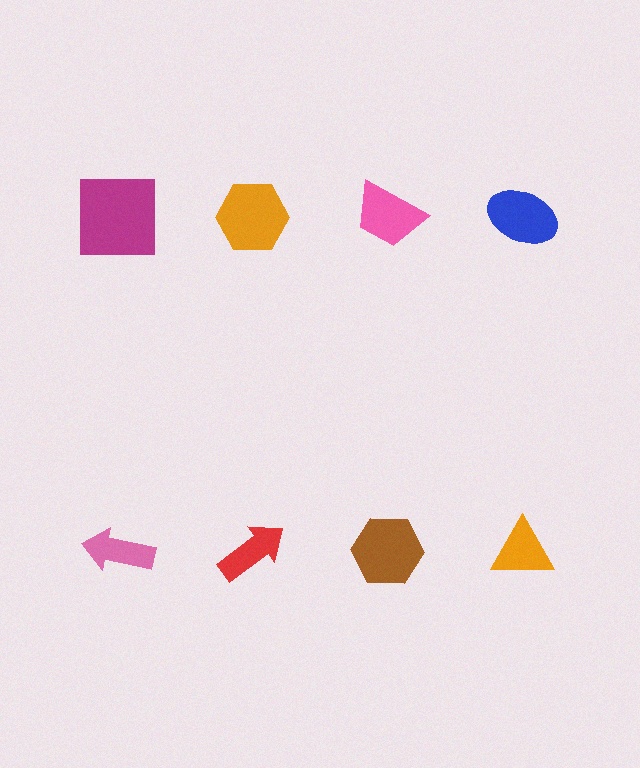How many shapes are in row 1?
4 shapes.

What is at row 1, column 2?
An orange hexagon.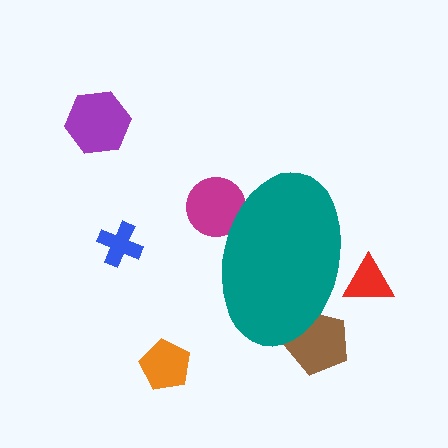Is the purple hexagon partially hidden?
No, the purple hexagon is fully visible.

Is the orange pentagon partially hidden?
No, the orange pentagon is fully visible.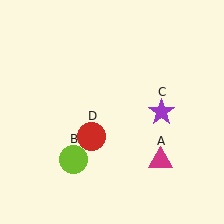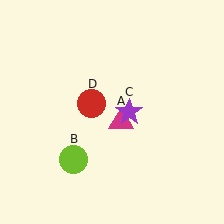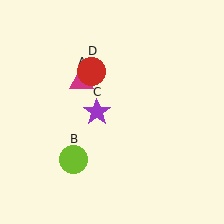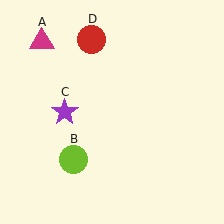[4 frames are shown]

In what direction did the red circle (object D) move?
The red circle (object D) moved up.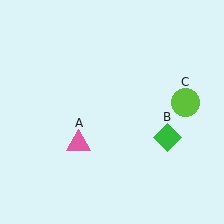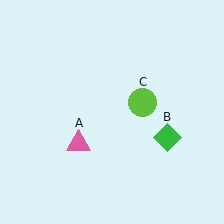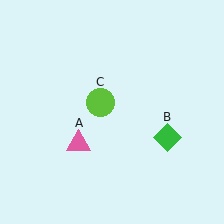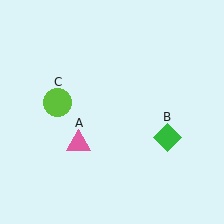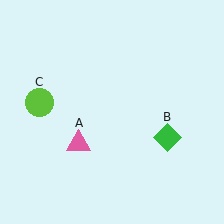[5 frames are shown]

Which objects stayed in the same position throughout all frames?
Pink triangle (object A) and green diamond (object B) remained stationary.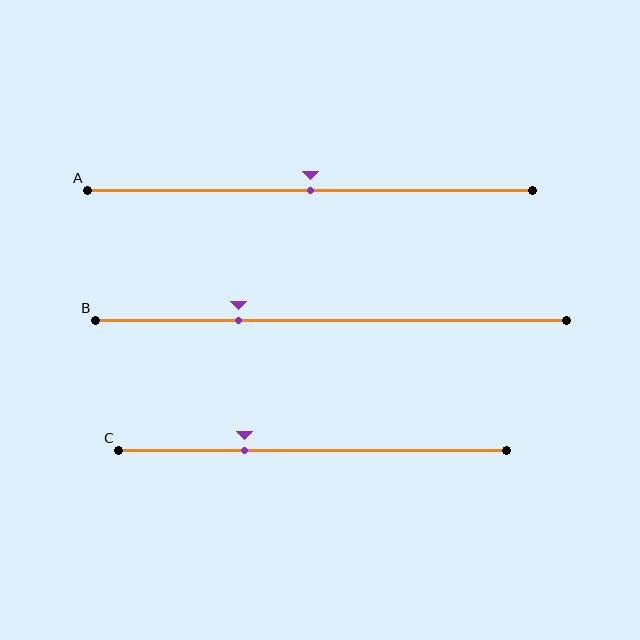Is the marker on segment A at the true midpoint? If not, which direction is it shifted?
Yes, the marker on segment A is at the true midpoint.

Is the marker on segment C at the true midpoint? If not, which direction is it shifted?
No, the marker on segment C is shifted to the left by about 18% of the segment length.